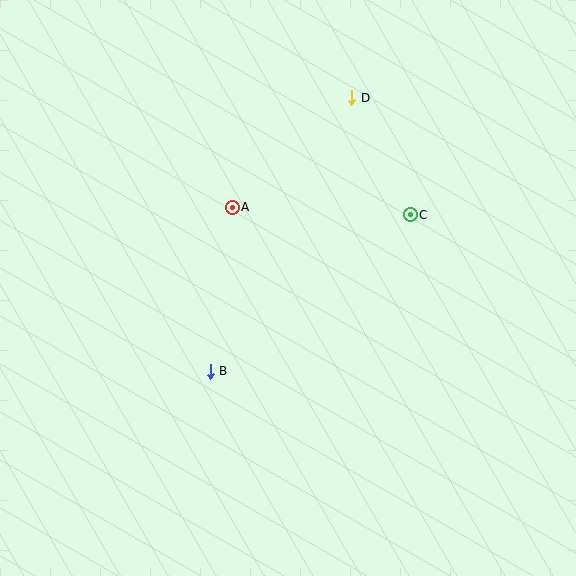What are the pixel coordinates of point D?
Point D is at (352, 98).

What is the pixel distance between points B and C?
The distance between B and C is 254 pixels.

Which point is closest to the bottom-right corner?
Point C is closest to the bottom-right corner.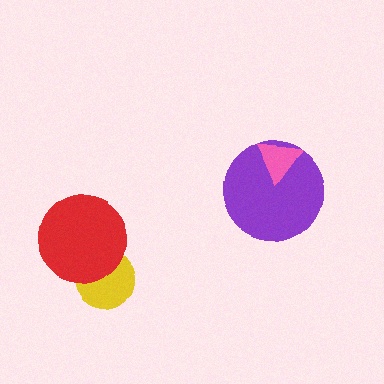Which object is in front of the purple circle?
The pink triangle is in front of the purple circle.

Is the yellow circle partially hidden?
Yes, it is partially covered by another shape.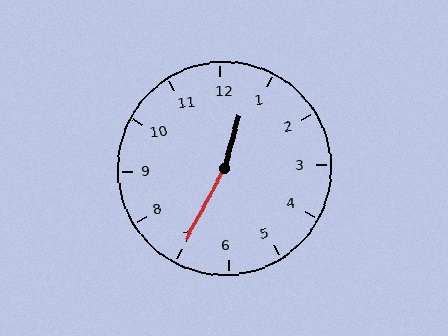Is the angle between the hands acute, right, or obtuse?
It is obtuse.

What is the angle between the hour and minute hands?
Approximately 168 degrees.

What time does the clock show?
12:35.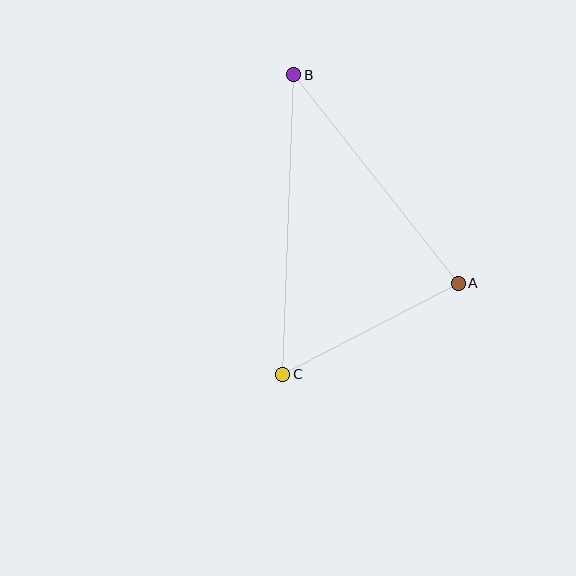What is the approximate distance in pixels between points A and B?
The distance between A and B is approximately 266 pixels.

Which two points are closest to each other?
Points A and C are closest to each other.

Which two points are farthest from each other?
Points B and C are farthest from each other.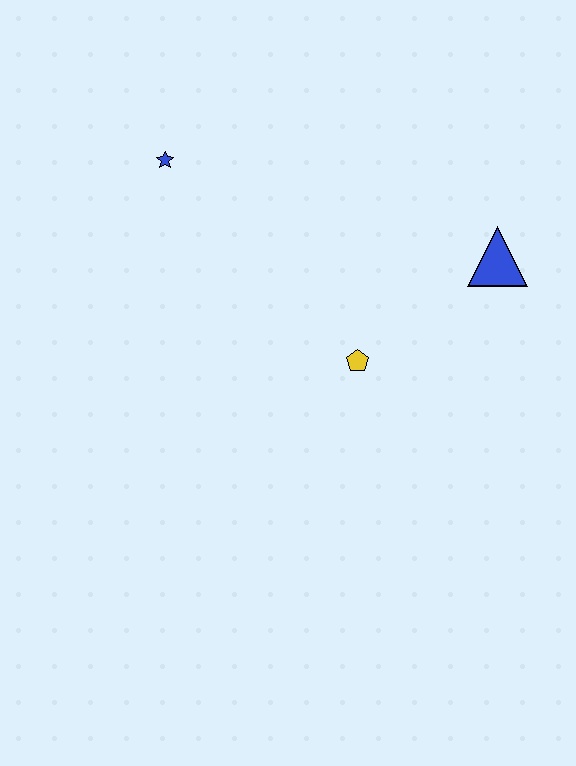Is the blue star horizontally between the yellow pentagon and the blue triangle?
No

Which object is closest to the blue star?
The yellow pentagon is closest to the blue star.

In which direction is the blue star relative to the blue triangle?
The blue star is to the left of the blue triangle.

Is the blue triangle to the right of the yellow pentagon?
Yes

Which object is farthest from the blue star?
The blue triangle is farthest from the blue star.